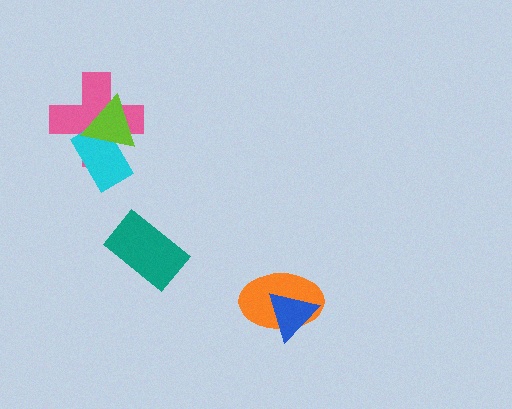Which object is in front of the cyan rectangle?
The lime triangle is in front of the cyan rectangle.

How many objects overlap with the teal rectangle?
0 objects overlap with the teal rectangle.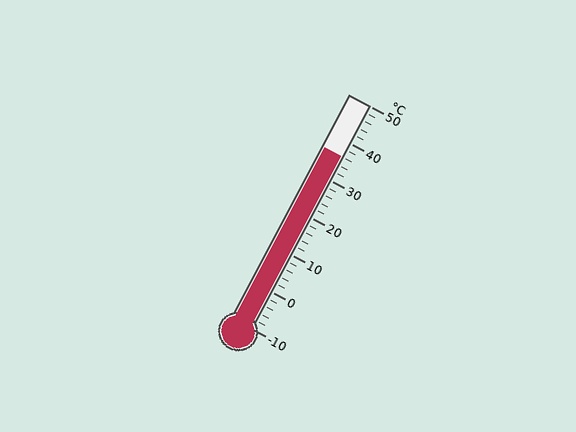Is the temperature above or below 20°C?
The temperature is above 20°C.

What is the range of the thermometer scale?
The thermometer scale ranges from -10°C to 50°C.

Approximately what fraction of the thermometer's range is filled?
The thermometer is filled to approximately 75% of its range.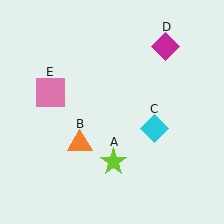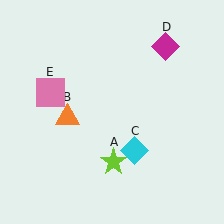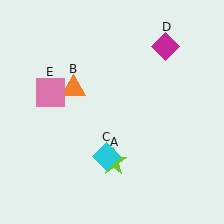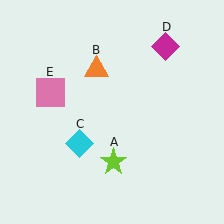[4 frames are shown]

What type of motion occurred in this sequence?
The orange triangle (object B), cyan diamond (object C) rotated clockwise around the center of the scene.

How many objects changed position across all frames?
2 objects changed position: orange triangle (object B), cyan diamond (object C).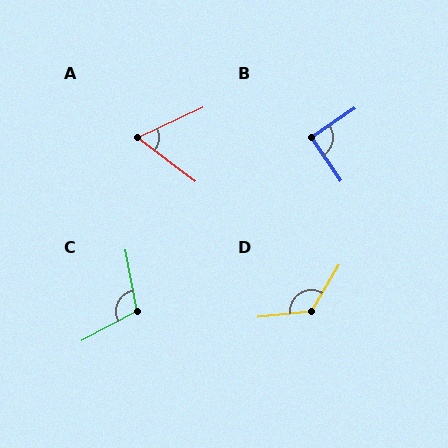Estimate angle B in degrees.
Approximately 90 degrees.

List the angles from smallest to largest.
A (62°), B (90°), C (108°), D (126°).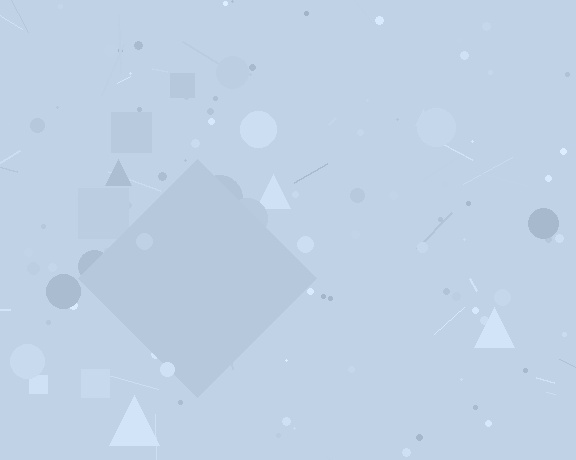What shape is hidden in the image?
A diamond is hidden in the image.